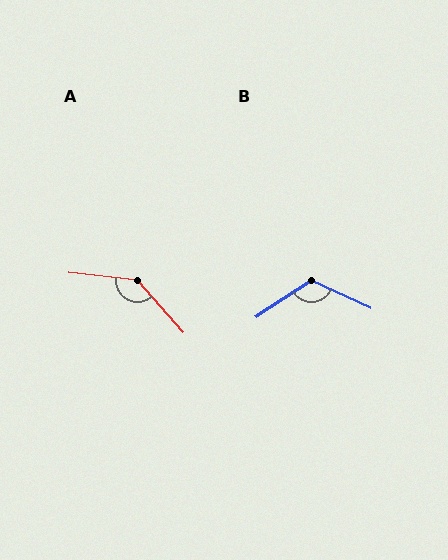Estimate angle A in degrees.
Approximately 138 degrees.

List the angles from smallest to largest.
B (122°), A (138°).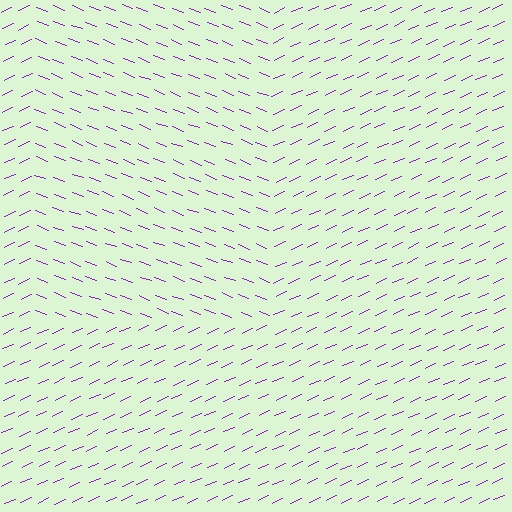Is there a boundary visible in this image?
Yes, there is a texture boundary formed by a change in line orientation.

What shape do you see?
I see a rectangle.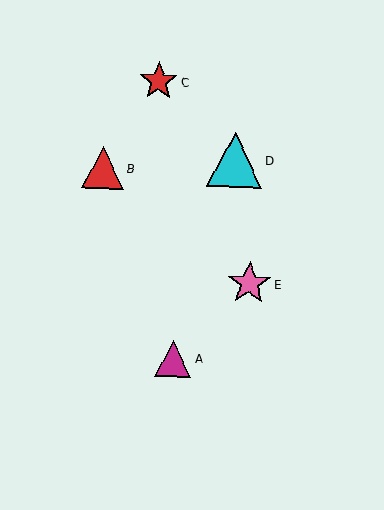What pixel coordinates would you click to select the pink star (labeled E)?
Click at (249, 283) to select the pink star E.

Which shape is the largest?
The cyan triangle (labeled D) is the largest.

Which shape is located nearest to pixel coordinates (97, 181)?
The red triangle (labeled B) at (103, 168) is nearest to that location.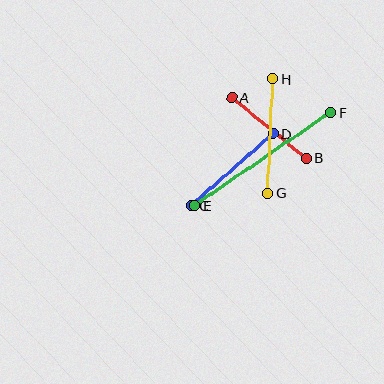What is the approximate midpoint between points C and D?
The midpoint is at approximately (232, 170) pixels.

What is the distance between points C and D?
The distance is approximately 109 pixels.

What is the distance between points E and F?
The distance is approximately 165 pixels.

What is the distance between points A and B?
The distance is approximately 96 pixels.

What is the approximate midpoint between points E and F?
The midpoint is at approximately (263, 159) pixels.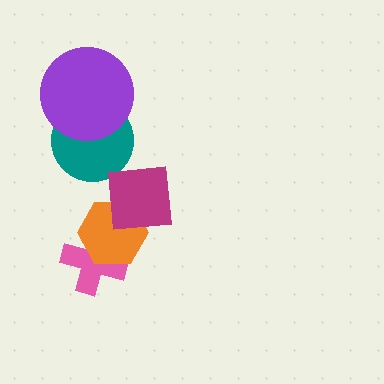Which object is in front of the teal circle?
The purple circle is in front of the teal circle.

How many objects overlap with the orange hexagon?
2 objects overlap with the orange hexagon.